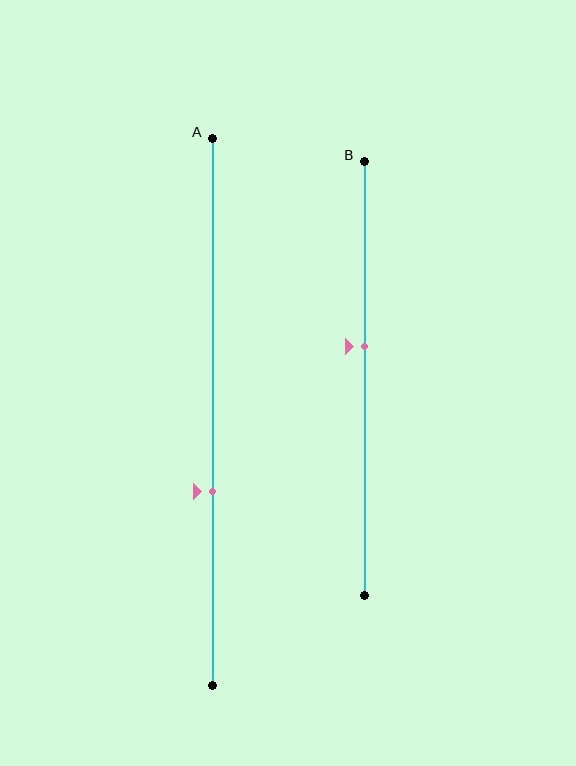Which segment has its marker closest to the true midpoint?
Segment B has its marker closest to the true midpoint.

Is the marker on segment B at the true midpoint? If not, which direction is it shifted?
No, the marker on segment B is shifted upward by about 7% of the segment length.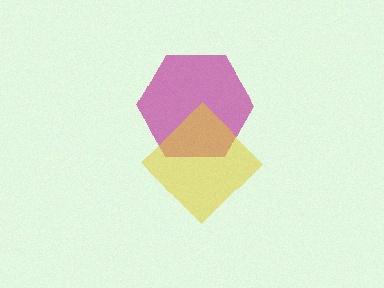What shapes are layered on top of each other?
The layered shapes are: a magenta hexagon, a yellow diamond.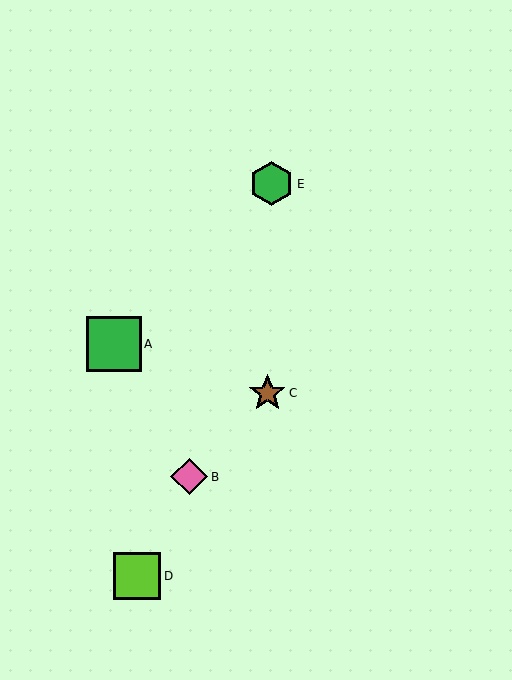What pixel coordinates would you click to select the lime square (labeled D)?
Click at (137, 576) to select the lime square D.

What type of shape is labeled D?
Shape D is a lime square.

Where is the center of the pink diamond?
The center of the pink diamond is at (189, 477).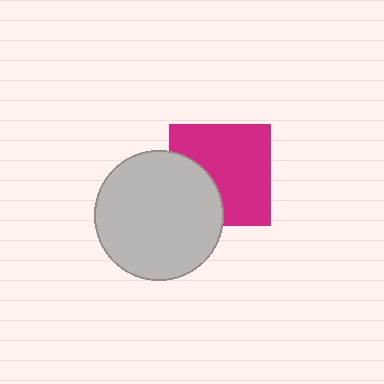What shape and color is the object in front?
The object in front is a light gray circle.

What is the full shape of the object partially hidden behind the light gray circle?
The partially hidden object is a magenta square.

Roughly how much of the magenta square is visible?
Most of it is visible (roughly 69%).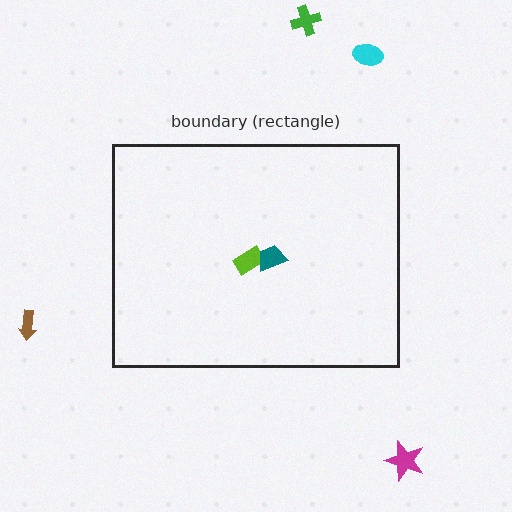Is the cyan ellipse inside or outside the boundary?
Outside.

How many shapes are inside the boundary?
2 inside, 4 outside.